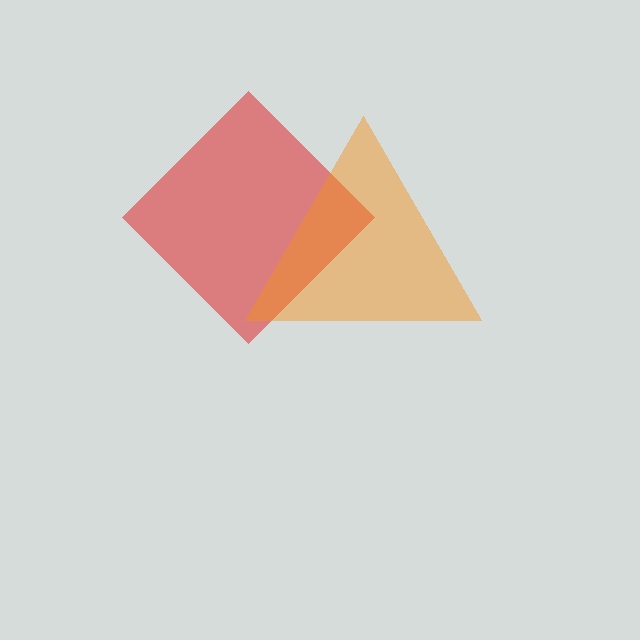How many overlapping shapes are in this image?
There are 2 overlapping shapes in the image.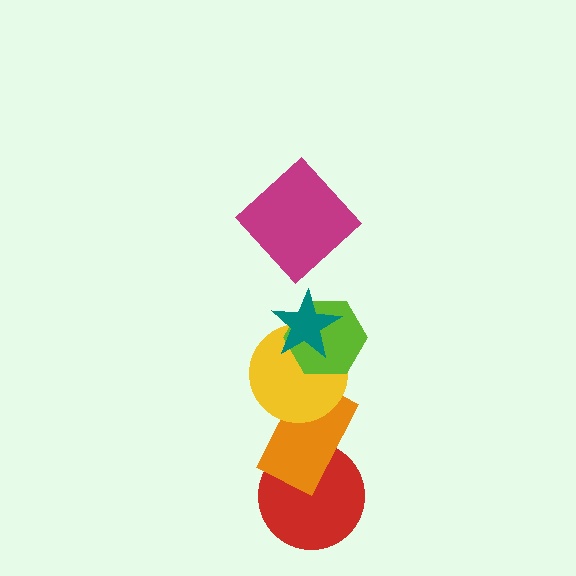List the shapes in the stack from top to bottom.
From top to bottom: the magenta diamond, the teal star, the lime hexagon, the yellow circle, the orange rectangle, the red circle.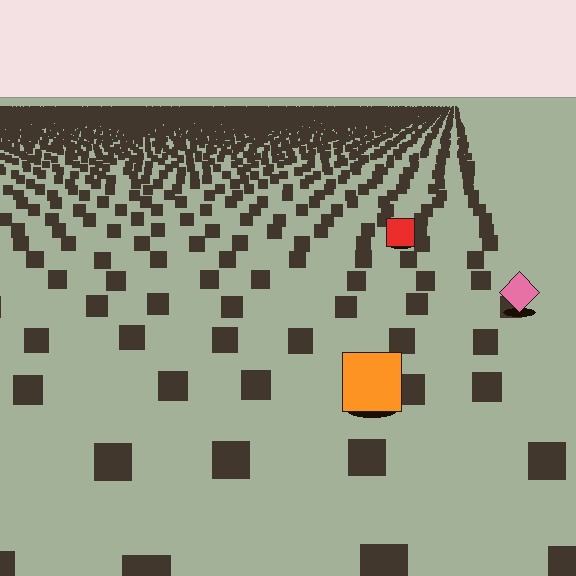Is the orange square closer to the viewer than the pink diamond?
Yes. The orange square is closer — you can tell from the texture gradient: the ground texture is coarser near it.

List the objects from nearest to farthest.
From nearest to farthest: the orange square, the pink diamond, the red square.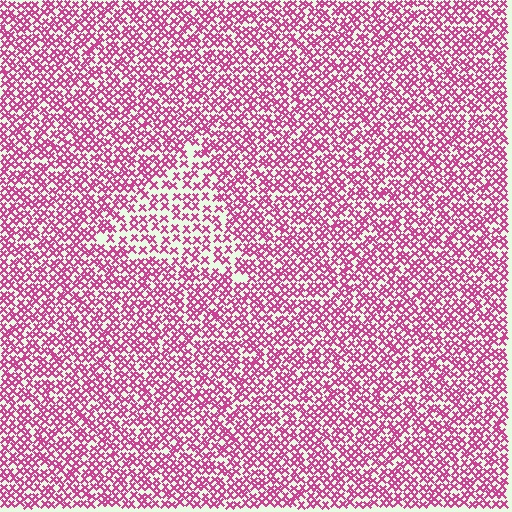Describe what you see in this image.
The image contains small magenta elements arranged at two different densities. A triangle-shaped region is visible where the elements are less densely packed than the surrounding area.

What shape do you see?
I see a triangle.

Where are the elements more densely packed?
The elements are more densely packed outside the triangle boundary.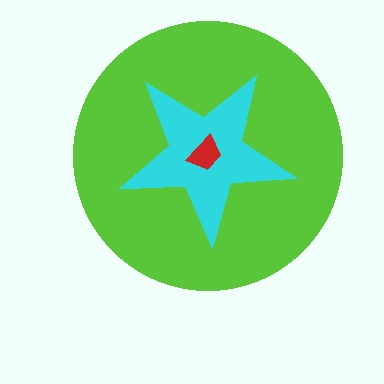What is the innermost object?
The red trapezoid.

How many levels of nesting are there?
3.